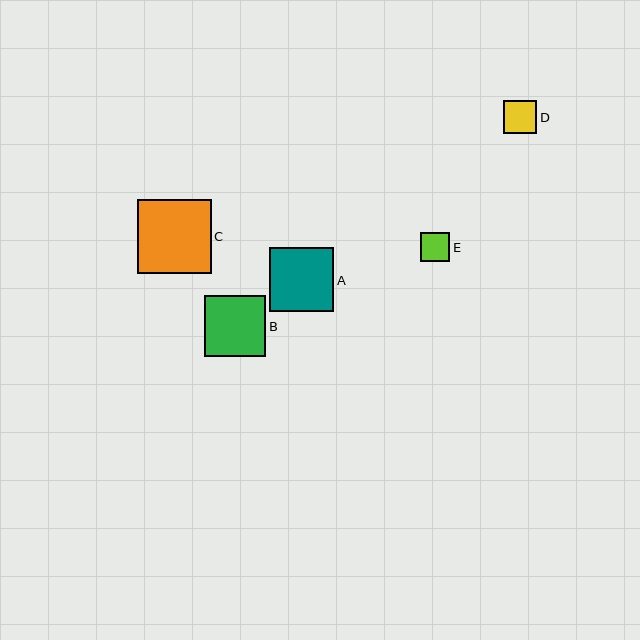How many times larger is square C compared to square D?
Square C is approximately 2.2 times the size of square D.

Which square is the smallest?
Square E is the smallest with a size of approximately 29 pixels.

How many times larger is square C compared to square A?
Square C is approximately 1.1 times the size of square A.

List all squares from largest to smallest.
From largest to smallest: C, A, B, D, E.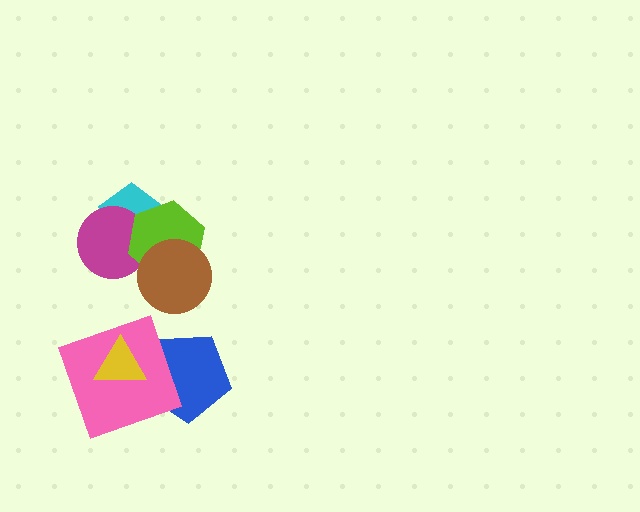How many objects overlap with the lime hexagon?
3 objects overlap with the lime hexagon.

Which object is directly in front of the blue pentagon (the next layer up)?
The pink square is directly in front of the blue pentagon.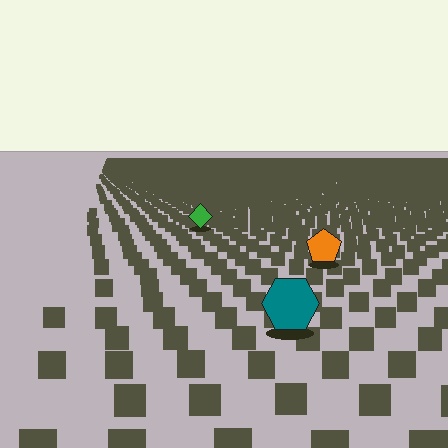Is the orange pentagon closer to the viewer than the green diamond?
Yes. The orange pentagon is closer — you can tell from the texture gradient: the ground texture is coarser near it.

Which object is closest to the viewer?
The teal hexagon is closest. The texture marks near it are larger and more spread out.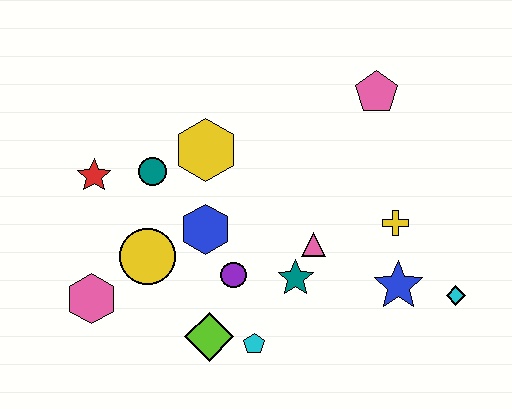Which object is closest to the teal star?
The pink triangle is closest to the teal star.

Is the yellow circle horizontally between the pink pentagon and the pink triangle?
No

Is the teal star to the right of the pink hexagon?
Yes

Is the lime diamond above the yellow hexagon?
No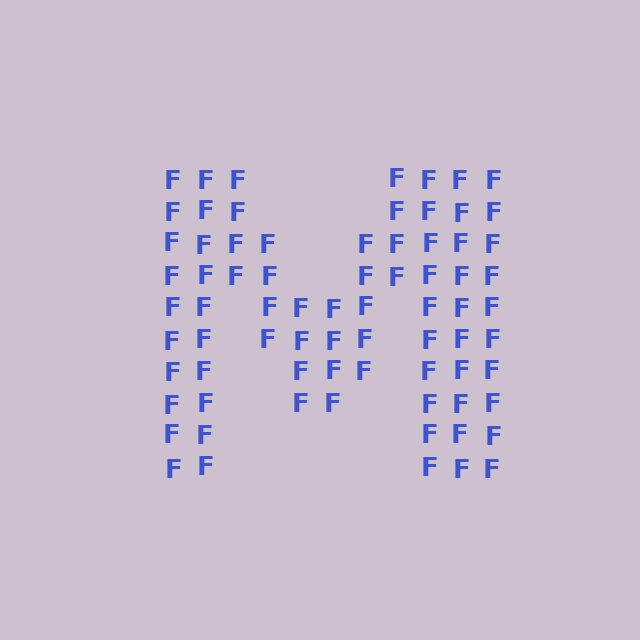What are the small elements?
The small elements are letter F's.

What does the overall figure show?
The overall figure shows the letter M.